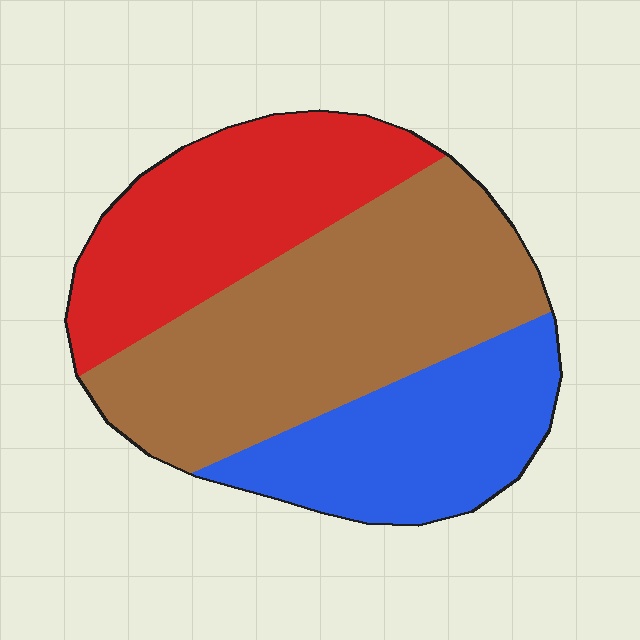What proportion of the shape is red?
Red takes up about one third (1/3) of the shape.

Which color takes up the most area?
Brown, at roughly 45%.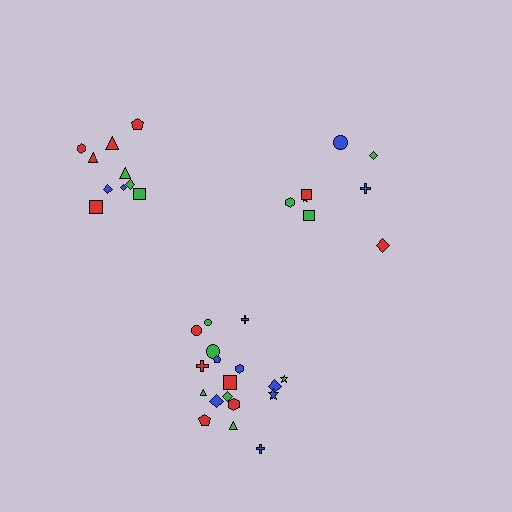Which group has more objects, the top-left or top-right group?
The top-left group.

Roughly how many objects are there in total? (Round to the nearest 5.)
Roughly 35 objects in total.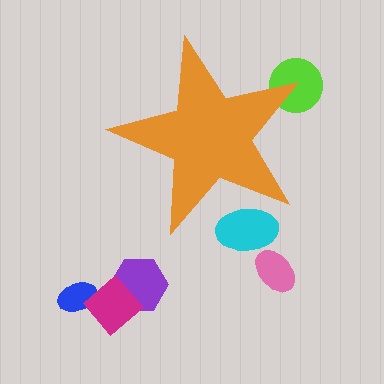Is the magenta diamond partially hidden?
No, the magenta diamond is fully visible.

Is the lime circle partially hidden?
Yes, the lime circle is partially hidden behind the orange star.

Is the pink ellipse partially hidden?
No, the pink ellipse is fully visible.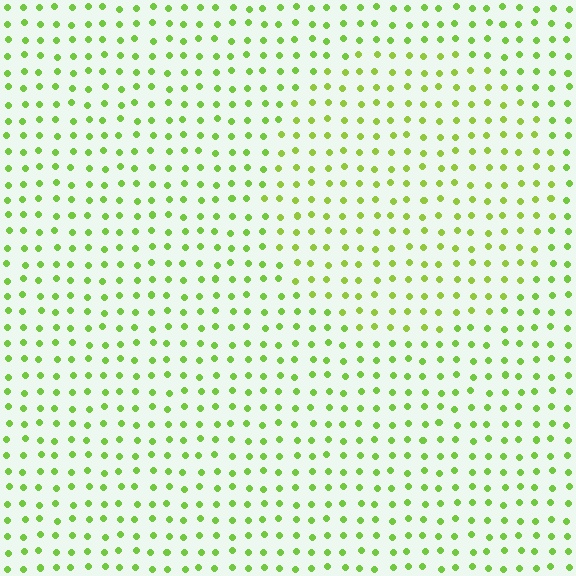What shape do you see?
I see a circle.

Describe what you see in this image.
The image is filled with small lime elements in a uniform arrangement. A circle-shaped region is visible where the elements are tinted to a slightly different hue, forming a subtle color boundary.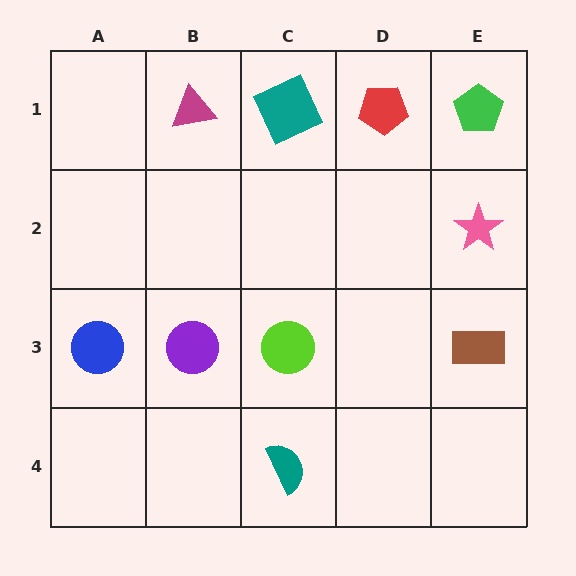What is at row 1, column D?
A red pentagon.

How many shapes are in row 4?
1 shape.